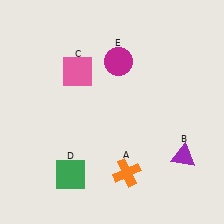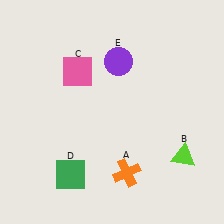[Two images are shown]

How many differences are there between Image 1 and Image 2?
There are 2 differences between the two images.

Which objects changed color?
B changed from purple to lime. E changed from magenta to purple.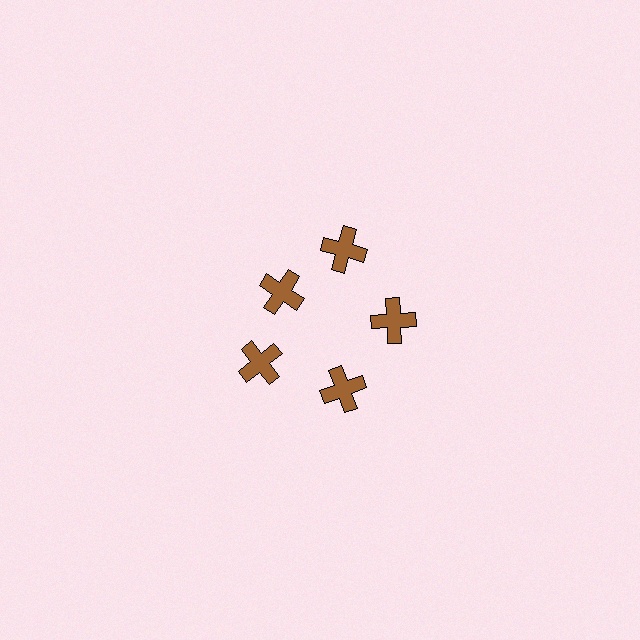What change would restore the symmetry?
The symmetry would be restored by moving it outward, back onto the ring so that all 5 crosses sit at equal angles and equal distance from the center.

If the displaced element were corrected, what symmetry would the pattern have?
It would have 5-fold rotational symmetry — the pattern would map onto itself every 72 degrees.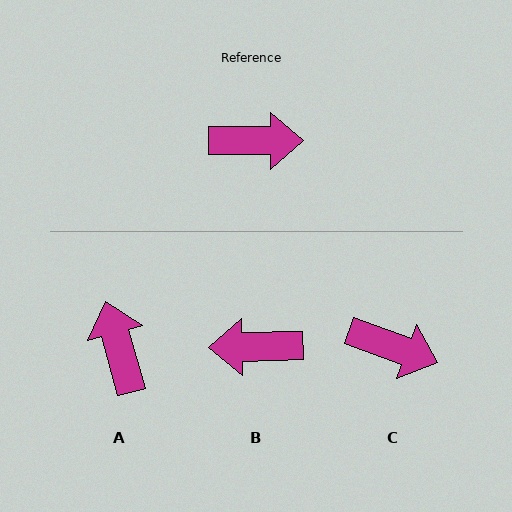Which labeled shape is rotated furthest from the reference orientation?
B, about 178 degrees away.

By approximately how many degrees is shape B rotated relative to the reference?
Approximately 178 degrees clockwise.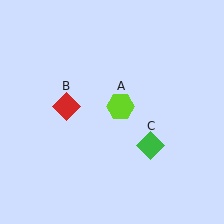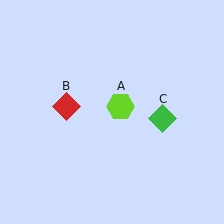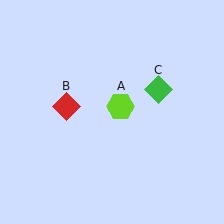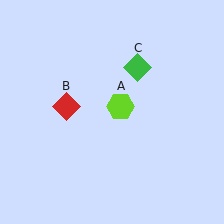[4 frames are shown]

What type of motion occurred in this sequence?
The green diamond (object C) rotated counterclockwise around the center of the scene.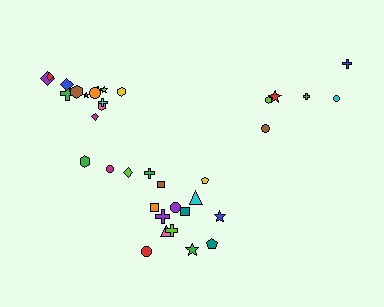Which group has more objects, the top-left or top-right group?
The top-left group.